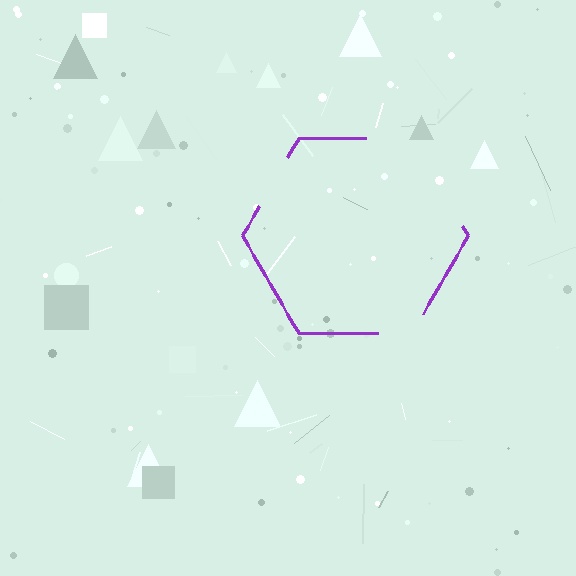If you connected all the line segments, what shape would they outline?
They would outline a hexagon.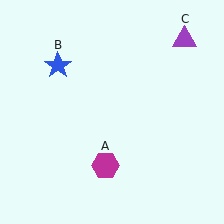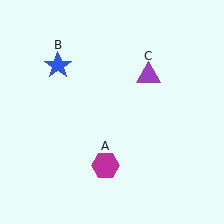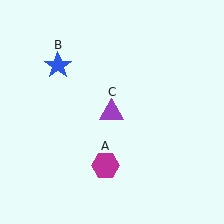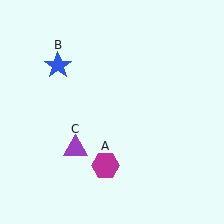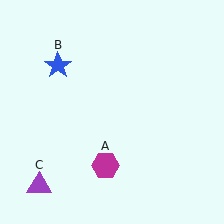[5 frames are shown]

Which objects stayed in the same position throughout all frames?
Magenta hexagon (object A) and blue star (object B) remained stationary.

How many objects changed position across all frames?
1 object changed position: purple triangle (object C).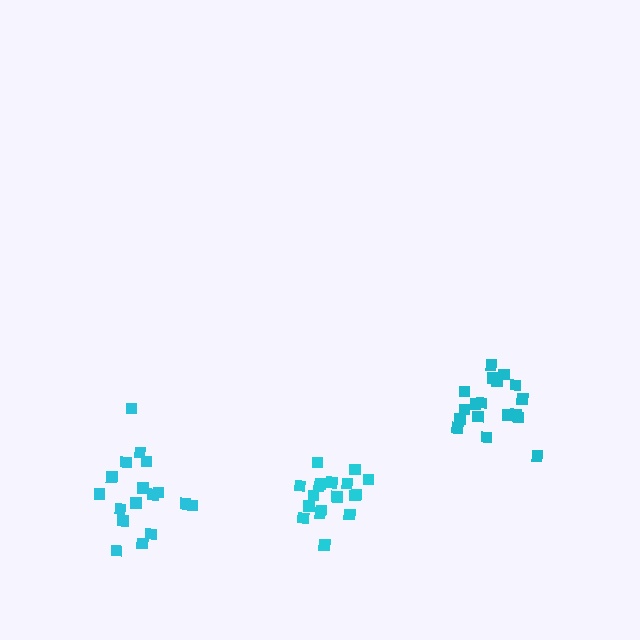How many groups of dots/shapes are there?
There are 3 groups.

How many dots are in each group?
Group 1: 19 dots, Group 2: 18 dots, Group 3: 17 dots (54 total).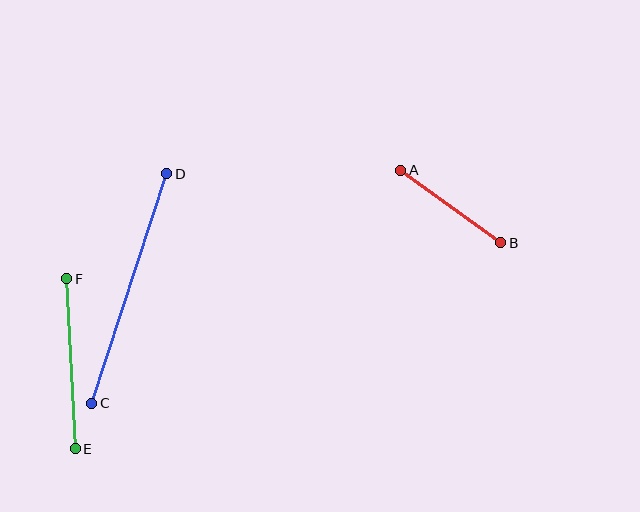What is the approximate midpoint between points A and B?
The midpoint is at approximately (451, 207) pixels.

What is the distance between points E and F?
The distance is approximately 170 pixels.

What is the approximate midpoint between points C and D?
The midpoint is at approximately (129, 289) pixels.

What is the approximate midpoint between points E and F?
The midpoint is at approximately (71, 364) pixels.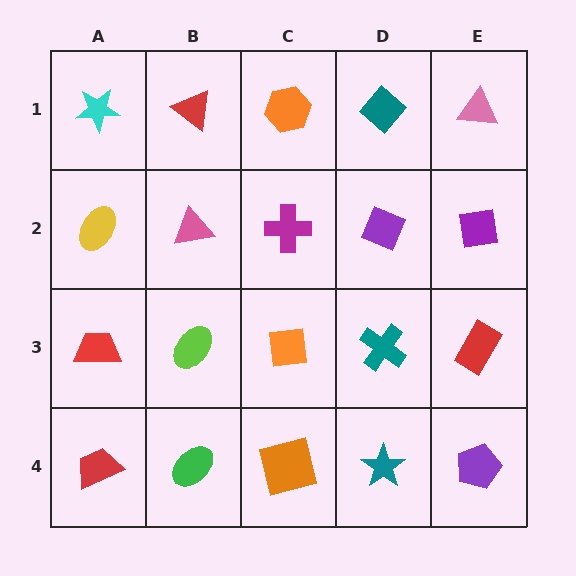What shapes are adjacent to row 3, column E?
A purple square (row 2, column E), a purple pentagon (row 4, column E), a teal cross (row 3, column D).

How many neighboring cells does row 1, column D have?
3.